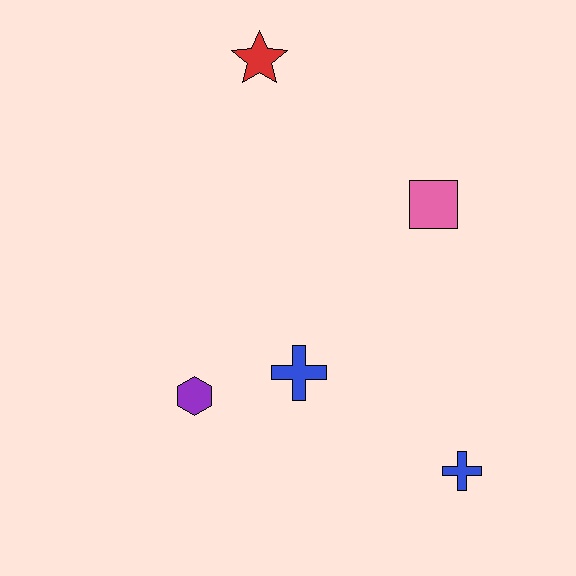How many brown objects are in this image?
There are no brown objects.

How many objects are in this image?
There are 5 objects.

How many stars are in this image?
There is 1 star.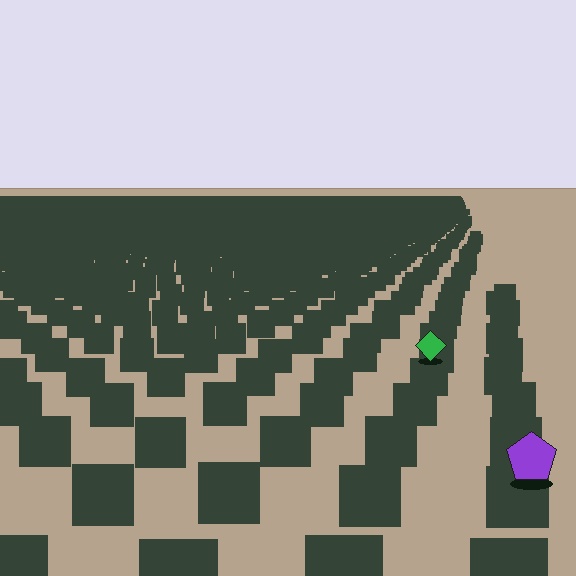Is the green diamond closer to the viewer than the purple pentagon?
No. The purple pentagon is closer — you can tell from the texture gradient: the ground texture is coarser near it.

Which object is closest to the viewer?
The purple pentagon is closest. The texture marks near it are larger and more spread out.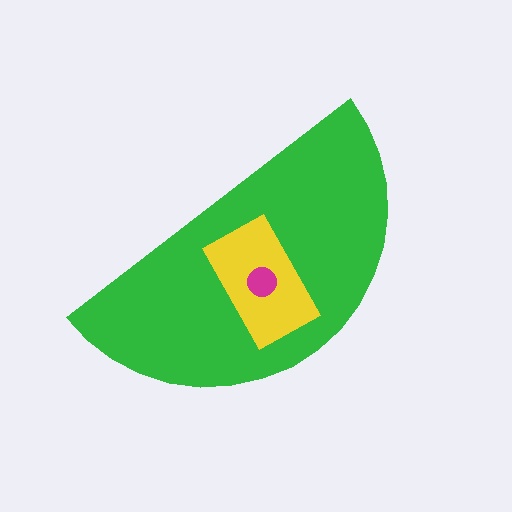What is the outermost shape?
The green semicircle.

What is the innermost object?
The magenta circle.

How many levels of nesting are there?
3.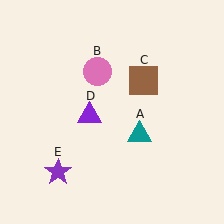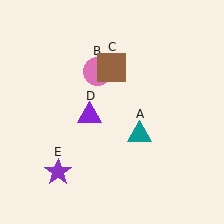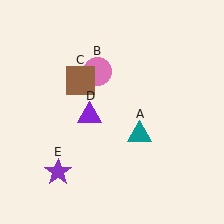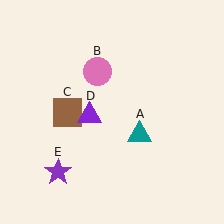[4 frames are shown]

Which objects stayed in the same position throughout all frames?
Teal triangle (object A) and pink circle (object B) and purple triangle (object D) and purple star (object E) remained stationary.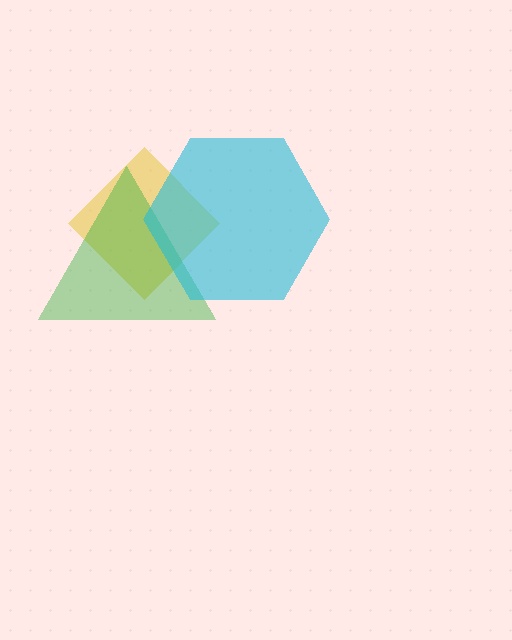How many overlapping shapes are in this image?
There are 3 overlapping shapes in the image.